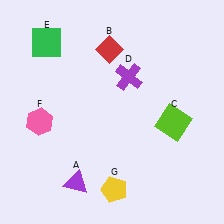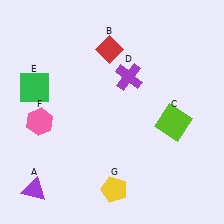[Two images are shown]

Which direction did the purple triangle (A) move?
The purple triangle (A) moved left.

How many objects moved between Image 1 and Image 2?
2 objects moved between the two images.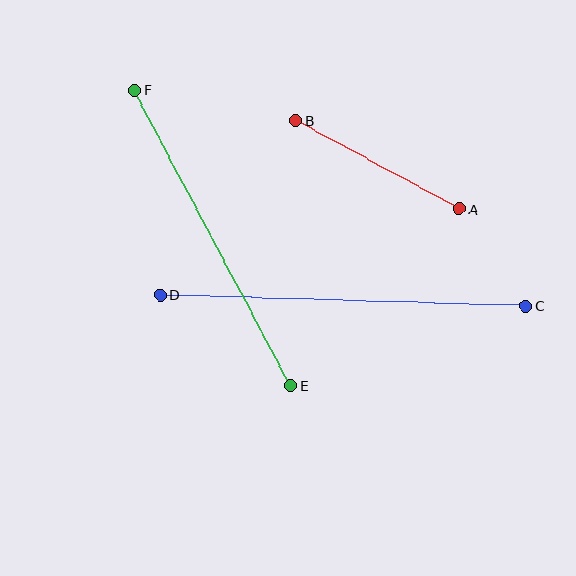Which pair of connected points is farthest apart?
Points C and D are farthest apart.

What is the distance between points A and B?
The distance is approximately 186 pixels.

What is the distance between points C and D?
The distance is approximately 365 pixels.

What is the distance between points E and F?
The distance is approximately 334 pixels.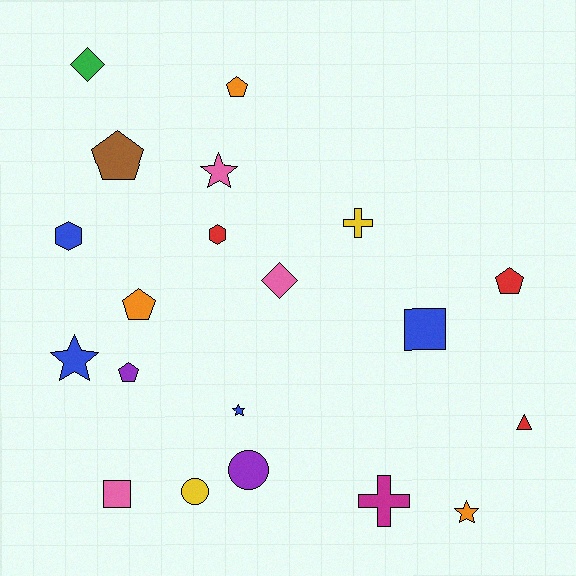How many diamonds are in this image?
There are 2 diamonds.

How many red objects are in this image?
There are 3 red objects.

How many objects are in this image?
There are 20 objects.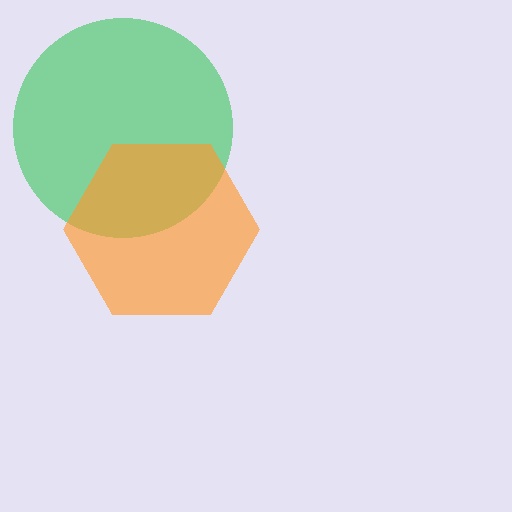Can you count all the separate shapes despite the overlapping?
Yes, there are 2 separate shapes.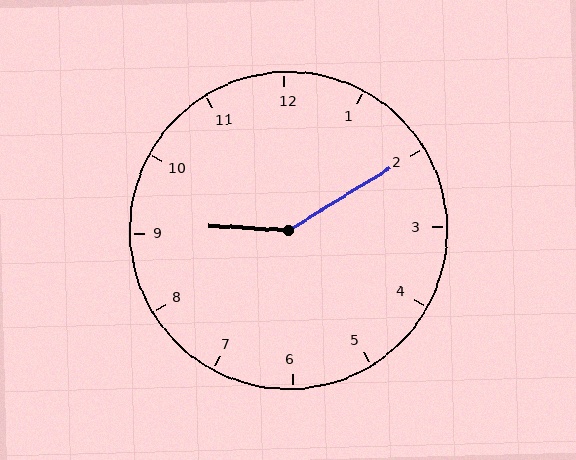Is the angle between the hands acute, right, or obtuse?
It is obtuse.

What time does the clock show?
9:10.